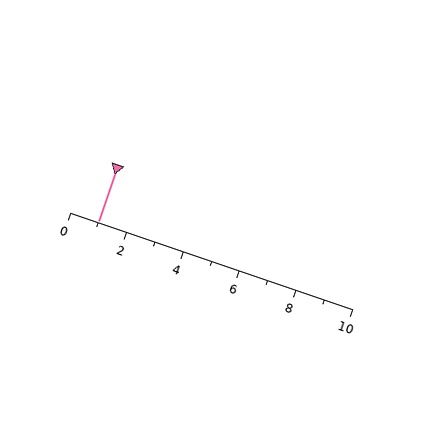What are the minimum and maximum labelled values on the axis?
The axis runs from 0 to 10.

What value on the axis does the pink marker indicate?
The marker indicates approximately 1.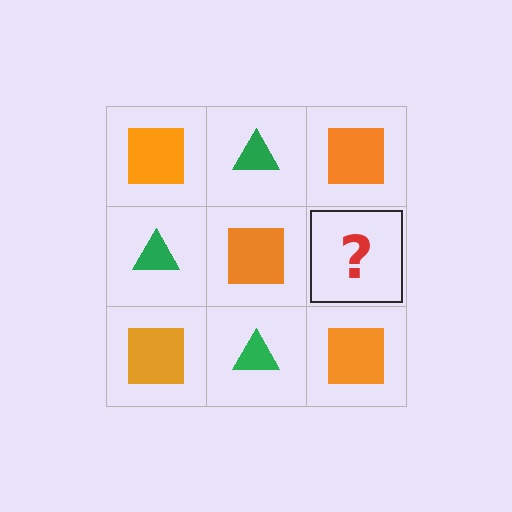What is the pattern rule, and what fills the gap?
The rule is that it alternates orange square and green triangle in a checkerboard pattern. The gap should be filled with a green triangle.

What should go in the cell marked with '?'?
The missing cell should contain a green triangle.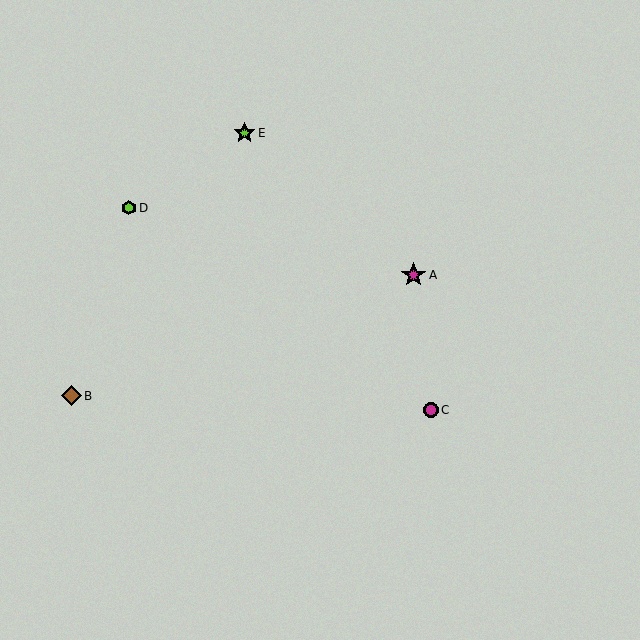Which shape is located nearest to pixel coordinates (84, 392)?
The brown diamond (labeled B) at (72, 396) is nearest to that location.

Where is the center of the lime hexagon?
The center of the lime hexagon is at (129, 208).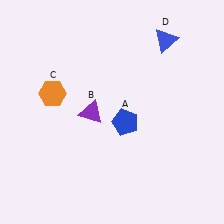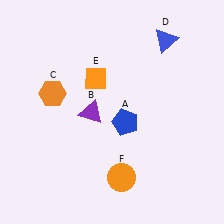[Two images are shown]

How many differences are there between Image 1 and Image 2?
There are 2 differences between the two images.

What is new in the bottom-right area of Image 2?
An orange circle (F) was added in the bottom-right area of Image 2.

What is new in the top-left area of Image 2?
An orange diamond (E) was added in the top-left area of Image 2.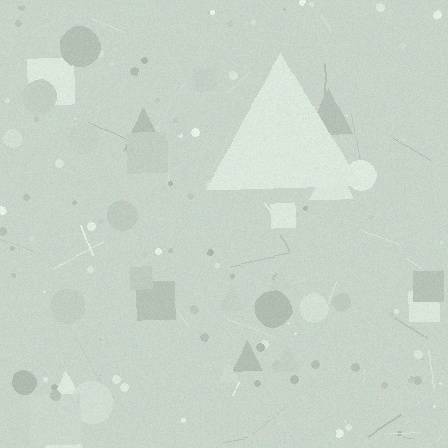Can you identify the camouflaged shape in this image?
The camouflaged shape is a triangle.